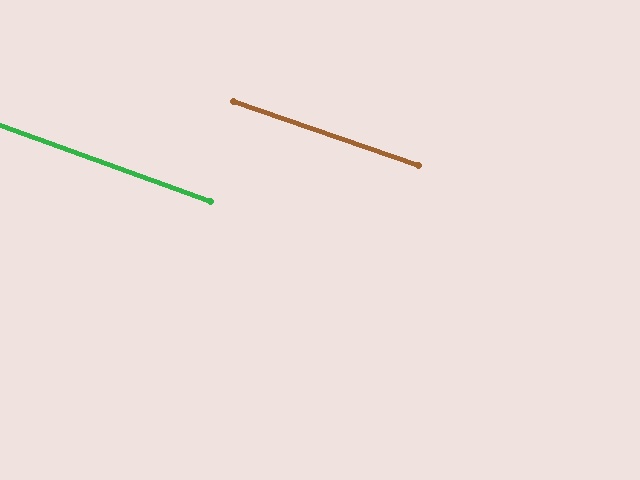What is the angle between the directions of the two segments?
Approximately 1 degree.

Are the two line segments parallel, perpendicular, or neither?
Parallel — their directions differ by only 1.1°.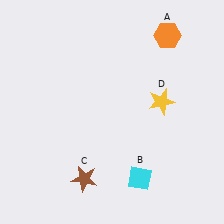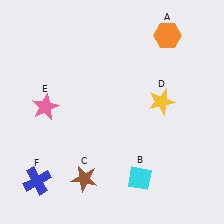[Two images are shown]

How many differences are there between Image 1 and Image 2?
There are 2 differences between the two images.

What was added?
A pink star (E), a blue cross (F) were added in Image 2.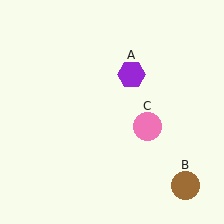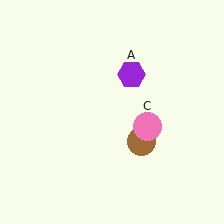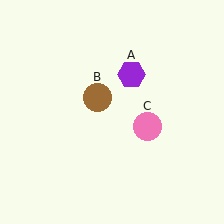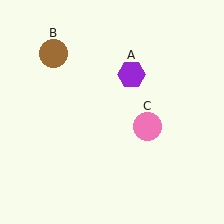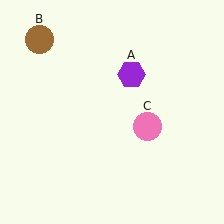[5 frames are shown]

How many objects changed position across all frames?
1 object changed position: brown circle (object B).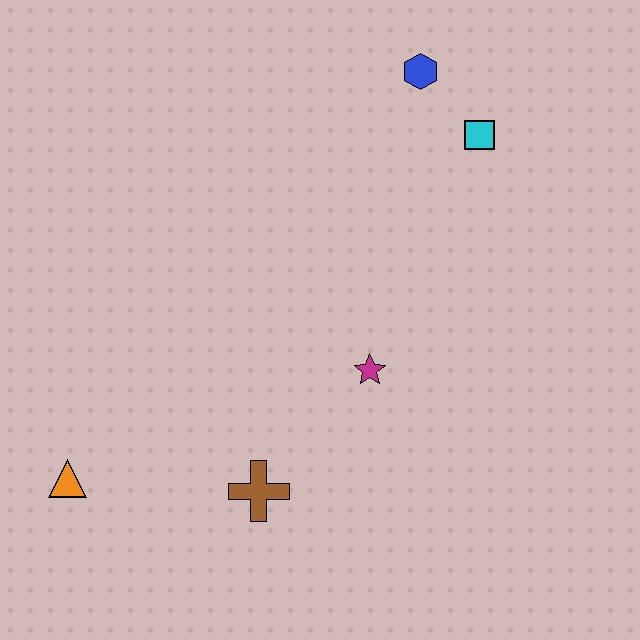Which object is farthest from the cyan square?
The orange triangle is farthest from the cyan square.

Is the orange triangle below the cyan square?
Yes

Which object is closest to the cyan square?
The blue hexagon is closest to the cyan square.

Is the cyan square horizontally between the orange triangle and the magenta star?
No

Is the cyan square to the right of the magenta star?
Yes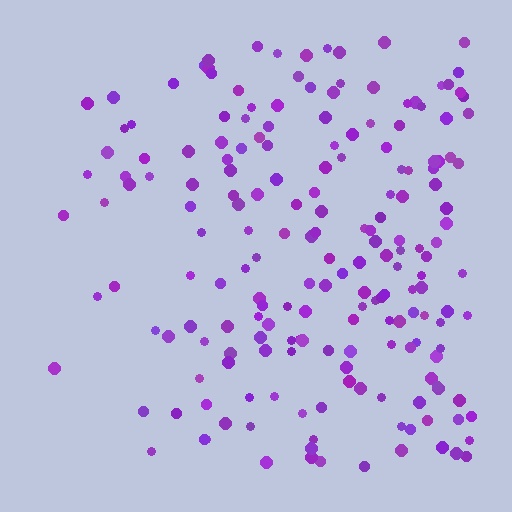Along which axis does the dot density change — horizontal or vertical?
Horizontal.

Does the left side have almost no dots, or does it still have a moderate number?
Still a moderate number, just noticeably fewer than the right.